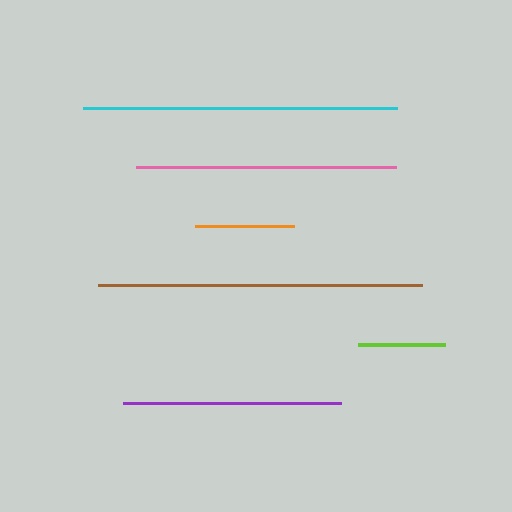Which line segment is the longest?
The brown line is the longest at approximately 323 pixels.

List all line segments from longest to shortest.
From longest to shortest: brown, cyan, pink, purple, orange, lime.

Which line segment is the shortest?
The lime line is the shortest at approximately 88 pixels.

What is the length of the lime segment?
The lime segment is approximately 88 pixels long.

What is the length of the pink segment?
The pink segment is approximately 261 pixels long.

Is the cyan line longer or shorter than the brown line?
The brown line is longer than the cyan line.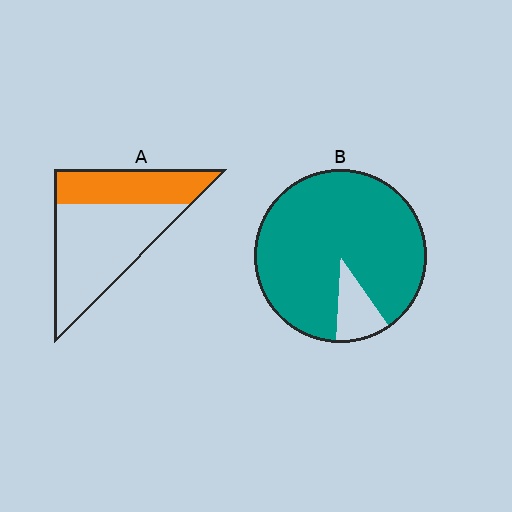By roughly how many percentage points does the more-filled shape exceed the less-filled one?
By roughly 55 percentage points (B over A).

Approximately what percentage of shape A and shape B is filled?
A is approximately 35% and B is approximately 90%.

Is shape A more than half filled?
No.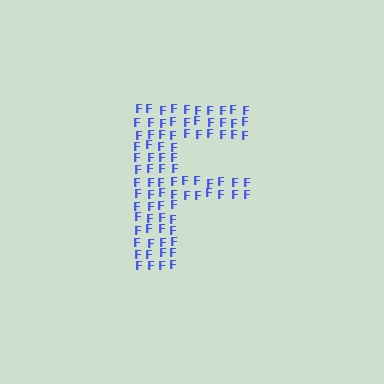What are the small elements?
The small elements are letter F's.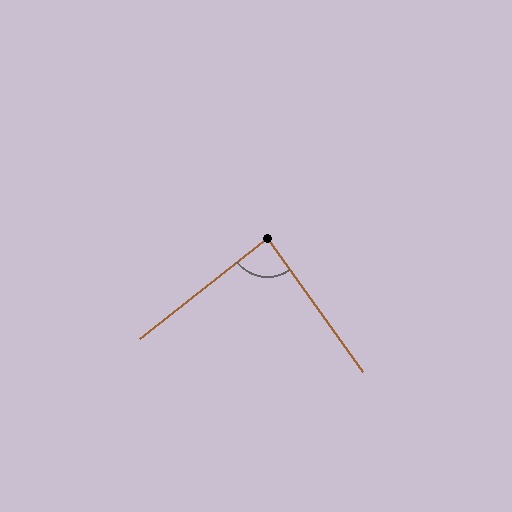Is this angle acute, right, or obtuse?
It is approximately a right angle.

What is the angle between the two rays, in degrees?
Approximately 87 degrees.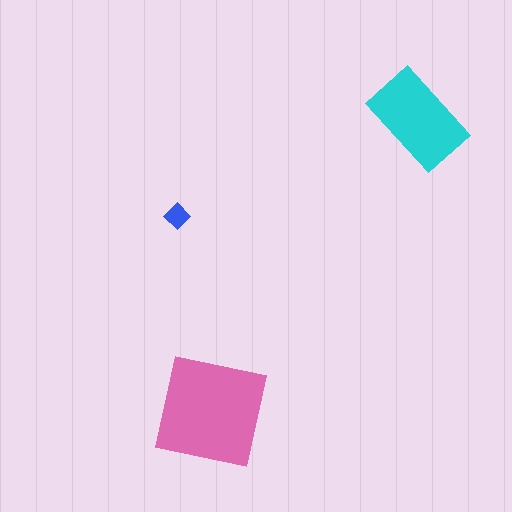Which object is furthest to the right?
The cyan rectangle is rightmost.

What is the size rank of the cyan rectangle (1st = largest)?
2nd.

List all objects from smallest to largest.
The blue diamond, the cyan rectangle, the pink square.